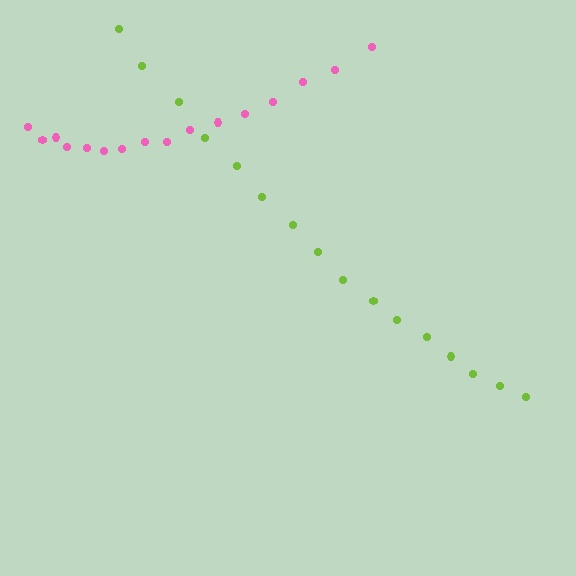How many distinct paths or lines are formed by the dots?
There are 2 distinct paths.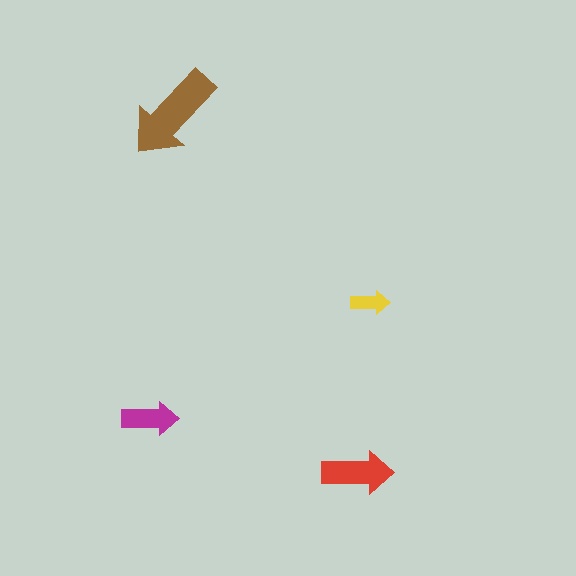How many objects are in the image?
There are 4 objects in the image.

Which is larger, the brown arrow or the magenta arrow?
The brown one.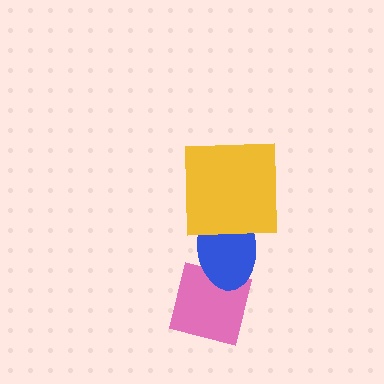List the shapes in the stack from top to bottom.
From top to bottom: the yellow square, the blue ellipse, the pink square.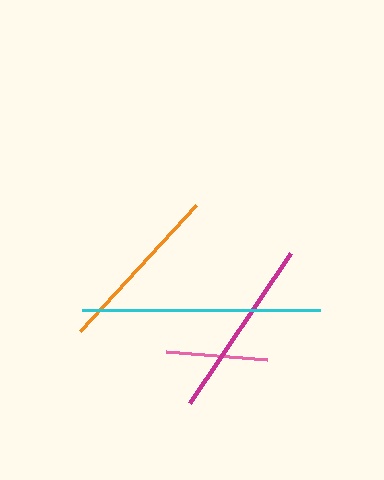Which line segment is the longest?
The cyan line is the longest at approximately 239 pixels.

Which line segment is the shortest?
The pink line is the shortest at approximately 102 pixels.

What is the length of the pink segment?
The pink segment is approximately 102 pixels long.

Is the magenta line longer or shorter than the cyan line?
The cyan line is longer than the magenta line.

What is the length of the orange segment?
The orange segment is approximately 171 pixels long.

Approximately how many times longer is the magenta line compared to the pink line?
The magenta line is approximately 1.8 times the length of the pink line.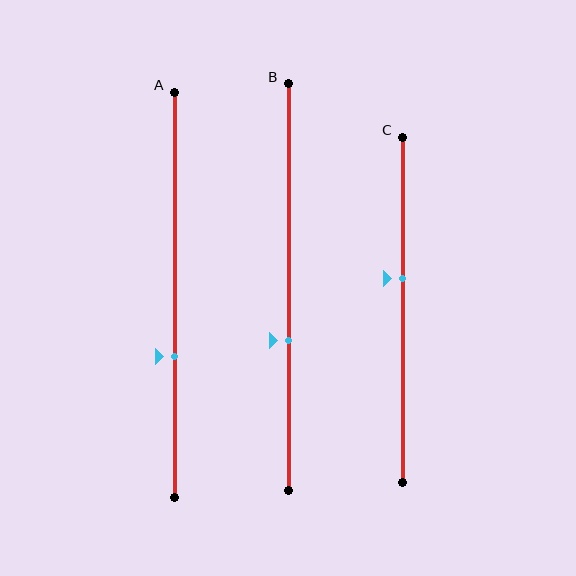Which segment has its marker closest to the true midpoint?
Segment C has its marker closest to the true midpoint.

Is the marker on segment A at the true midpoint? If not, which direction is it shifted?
No, the marker on segment A is shifted downward by about 15% of the segment length.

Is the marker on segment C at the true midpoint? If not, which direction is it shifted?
No, the marker on segment C is shifted upward by about 9% of the segment length.